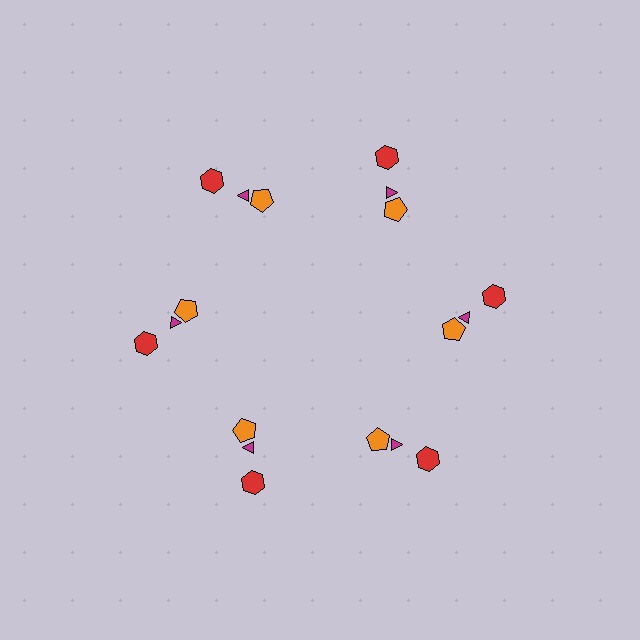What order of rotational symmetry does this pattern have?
This pattern has 6-fold rotational symmetry.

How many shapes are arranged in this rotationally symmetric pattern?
There are 18 shapes, arranged in 6 groups of 3.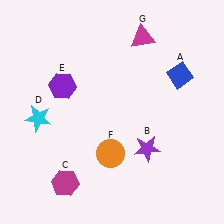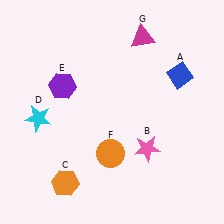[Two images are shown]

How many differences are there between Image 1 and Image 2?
There are 2 differences between the two images.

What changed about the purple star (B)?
In Image 1, B is purple. In Image 2, it changed to pink.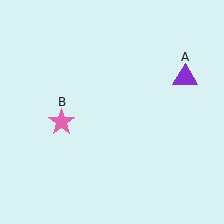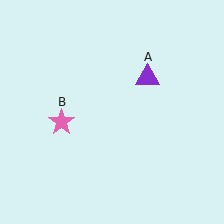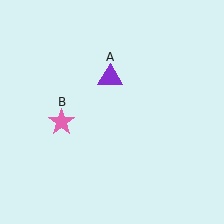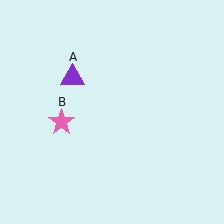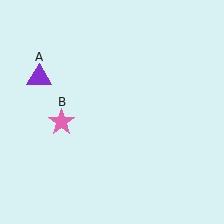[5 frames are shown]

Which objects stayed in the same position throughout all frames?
Pink star (object B) remained stationary.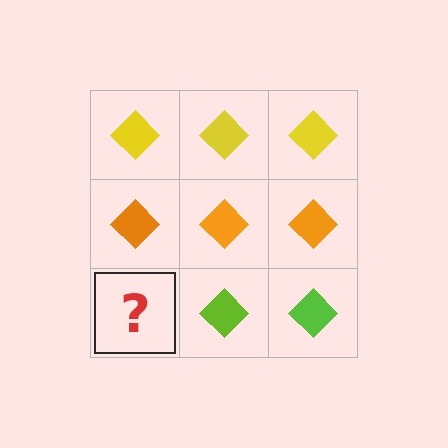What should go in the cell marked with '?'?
The missing cell should contain a lime diamond.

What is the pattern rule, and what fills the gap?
The rule is that each row has a consistent color. The gap should be filled with a lime diamond.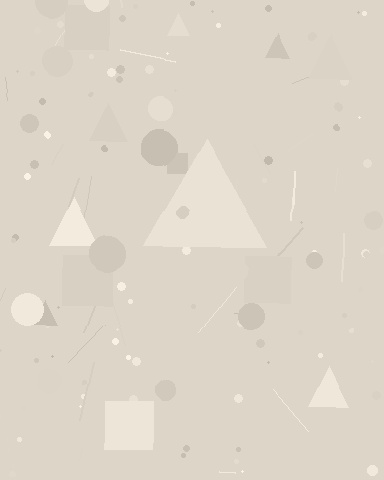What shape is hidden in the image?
A triangle is hidden in the image.